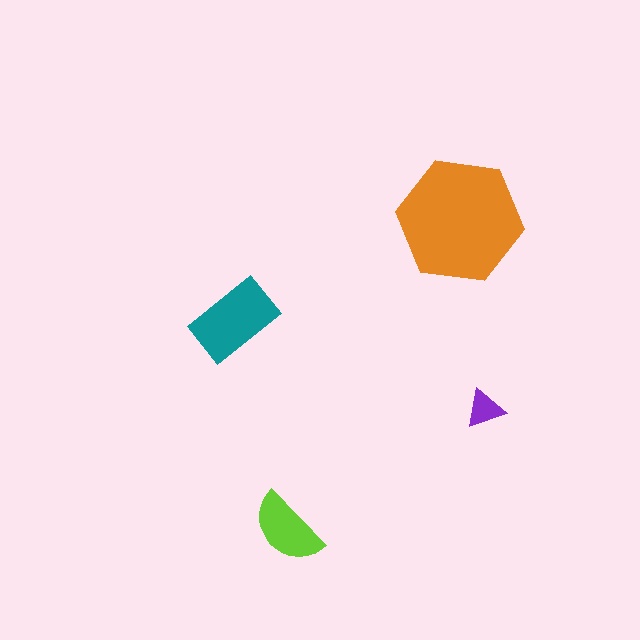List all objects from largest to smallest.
The orange hexagon, the teal rectangle, the lime semicircle, the purple triangle.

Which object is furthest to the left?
The teal rectangle is leftmost.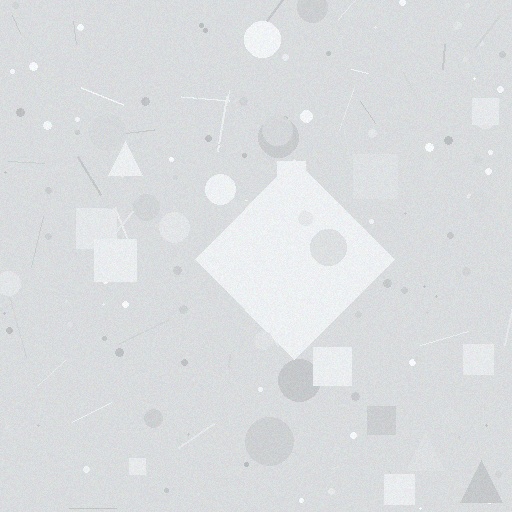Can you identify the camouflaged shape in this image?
The camouflaged shape is a diamond.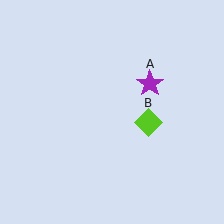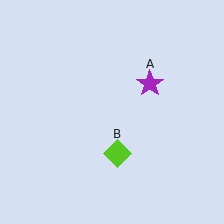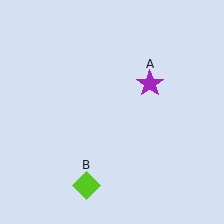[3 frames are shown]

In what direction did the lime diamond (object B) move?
The lime diamond (object B) moved down and to the left.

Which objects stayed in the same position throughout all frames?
Purple star (object A) remained stationary.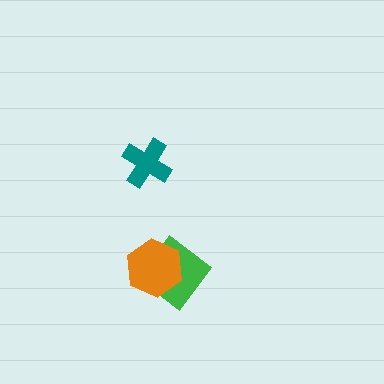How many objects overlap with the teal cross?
0 objects overlap with the teal cross.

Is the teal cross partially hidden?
No, no other shape covers it.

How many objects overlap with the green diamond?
1 object overlaps with the green diamond.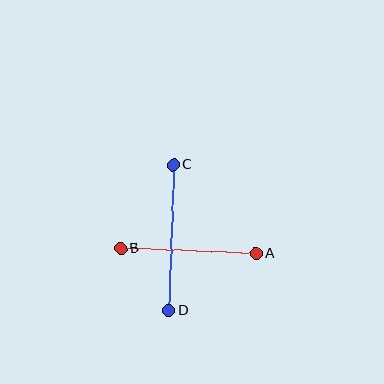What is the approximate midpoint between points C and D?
The midpoint is at approximately (171, 238) pixels.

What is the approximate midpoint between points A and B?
The midpoint is at approximately (188, 251) pixels.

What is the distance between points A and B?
The distance is approximately 136 pixels.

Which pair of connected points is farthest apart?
Points C and D are farthest apart.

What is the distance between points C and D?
The distance is approximately 146 pixels.